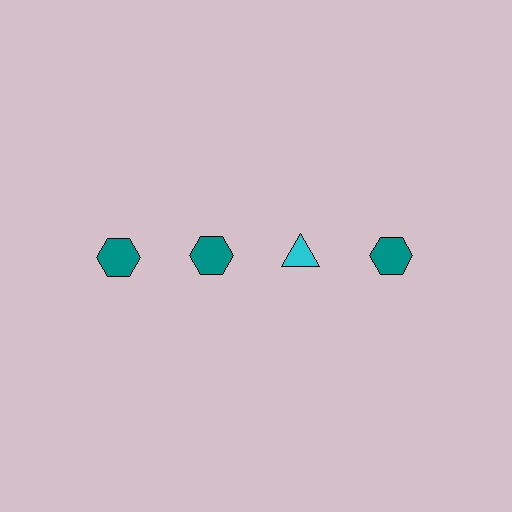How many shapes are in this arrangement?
There are 4 shapes arranged in a grid pattern.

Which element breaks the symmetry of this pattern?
The cyan triangle in the top row, center column breaks the symmetry. All other shapes are teal hexagons.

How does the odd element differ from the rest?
It differs in both color (cyan instead of teal) and shape (triangle instead of hexagon).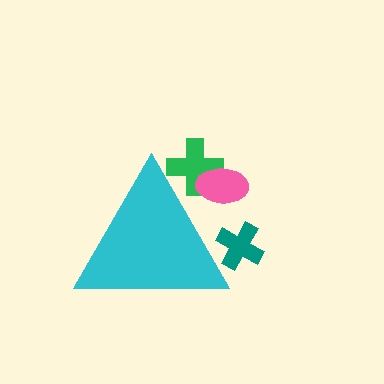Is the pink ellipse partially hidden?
Yes, the pink ellipse is partially hidden behind the cyan triangle.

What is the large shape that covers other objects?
A cyan triangle.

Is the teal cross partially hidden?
Yes, the teal cross is partially hidden behind the cyan triangle.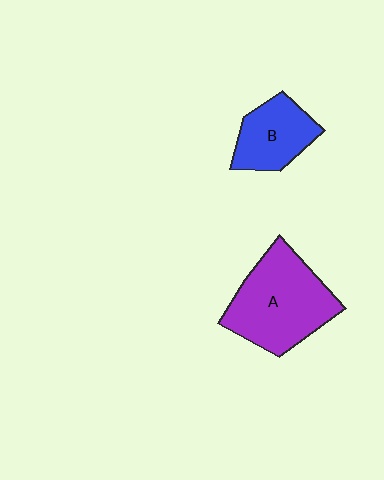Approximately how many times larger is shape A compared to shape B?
Approximately 1.7 times.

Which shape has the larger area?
Shape A (purple).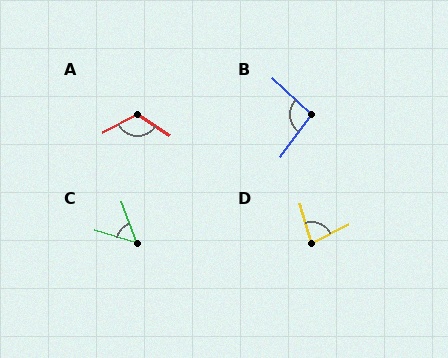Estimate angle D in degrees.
Approximately 78 degrees.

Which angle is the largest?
A, at approximately 120 degrees.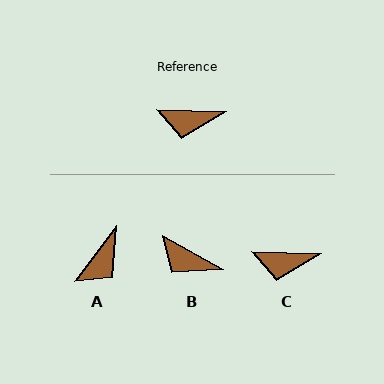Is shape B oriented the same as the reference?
No, it is off by about 28 degrees.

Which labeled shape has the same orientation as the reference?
C.